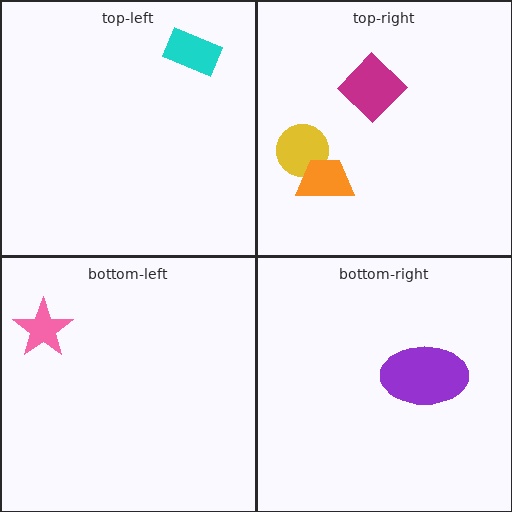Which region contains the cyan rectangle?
The top-left region.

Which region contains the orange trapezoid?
The top-right region.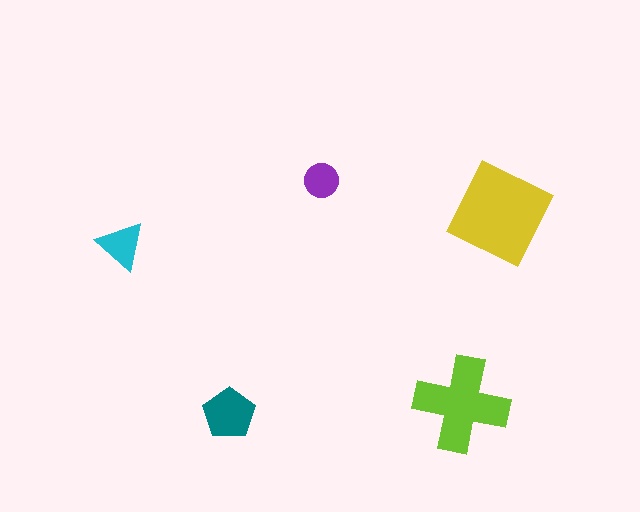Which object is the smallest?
The purple circle.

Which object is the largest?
The yellow diamond.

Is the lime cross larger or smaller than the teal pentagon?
Larger.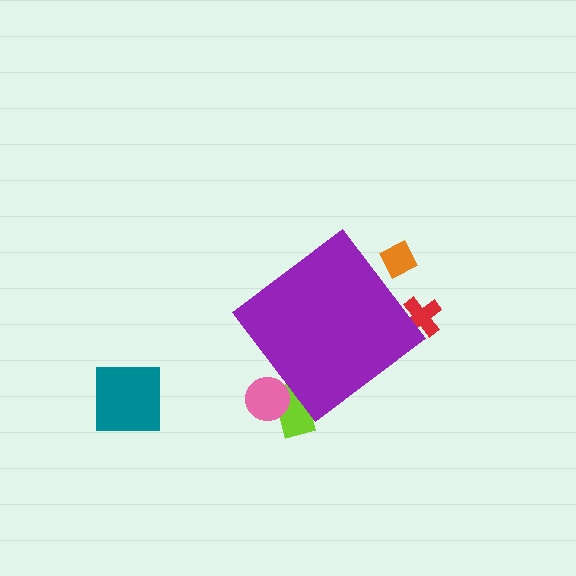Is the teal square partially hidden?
No, the teal square is fully visible.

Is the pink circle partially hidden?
Yes, the pink circle is partially hidden behind the purple diamond.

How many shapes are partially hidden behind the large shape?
4 shapes are partially hidden.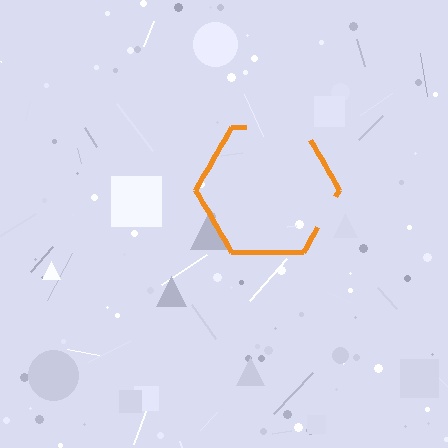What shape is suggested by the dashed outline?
The dashed outline suggests a hexagon.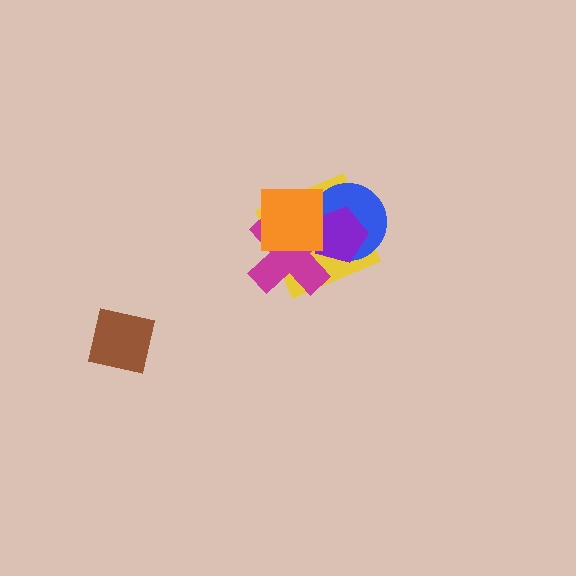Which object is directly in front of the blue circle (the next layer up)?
The magenta cross is directly in front of the blue circle.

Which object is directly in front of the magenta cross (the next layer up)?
The purple pentagon is directly in front of the magenta cross.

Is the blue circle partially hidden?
Yes, it is partially covered by another shape.